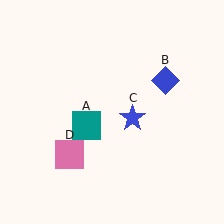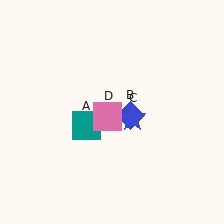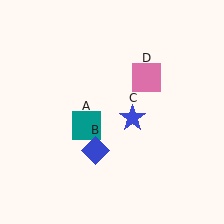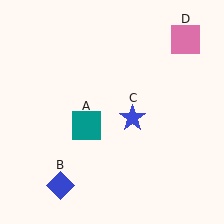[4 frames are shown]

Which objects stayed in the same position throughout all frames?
Teal square (object A) and blue star (object C) remained stationary.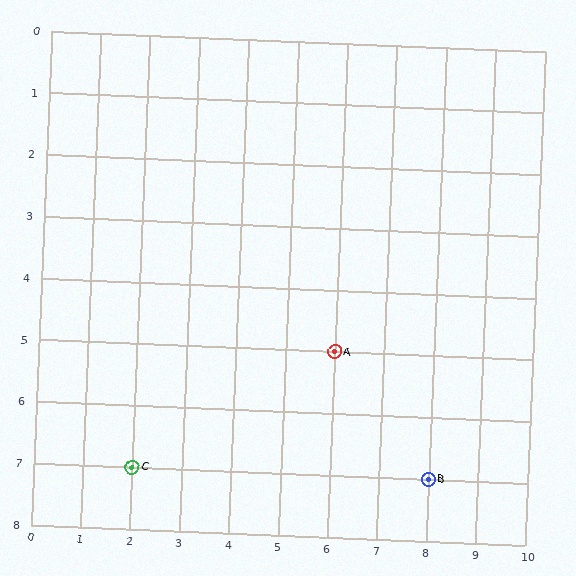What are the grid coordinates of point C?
Point C is at grid coordinates (2, 7).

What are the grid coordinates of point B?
Point B is at grid coordinates (8, 7).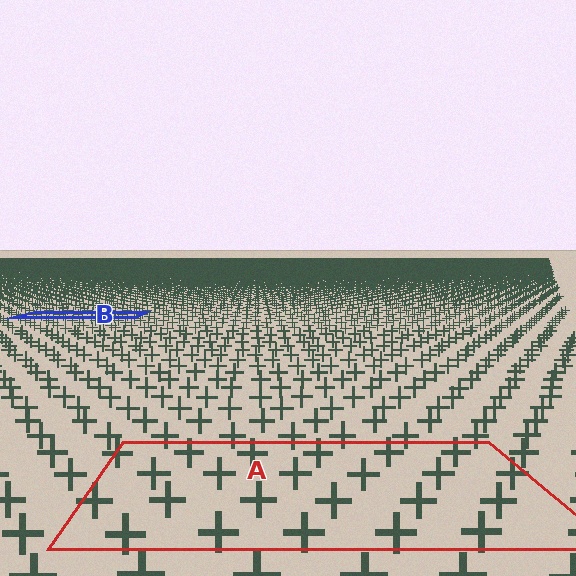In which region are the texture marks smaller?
The texture marks are smaller in region B, because it is farther away.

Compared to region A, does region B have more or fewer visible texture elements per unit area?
Region B has more texture elements per unit area — they are packed more densely because it is farther away.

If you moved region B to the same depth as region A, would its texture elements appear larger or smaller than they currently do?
They would appear larger. At a closer depth, the same texture elements are projected at a bigger on-screen size.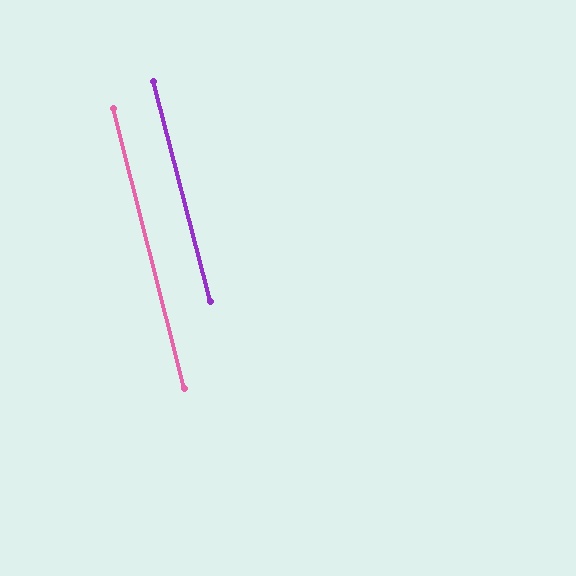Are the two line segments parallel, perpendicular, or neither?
Parallel — their directions differ by only 0.3°.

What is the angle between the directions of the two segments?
Approximately 0 degrees.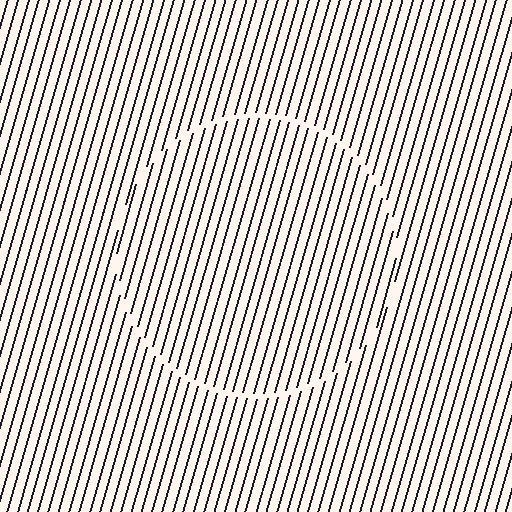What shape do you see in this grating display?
An illusory circle. The interior of the shape contains the same grating, shifted by half a period — the contour is defined by the phase discontinuity where line-ends from the inner and outer gratings abut.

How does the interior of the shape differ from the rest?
The interior of the shape contains the same grating, shifted by half a period — the contour is defined by the phase discontinuity where line-ends from the inner and outer gratings abut.